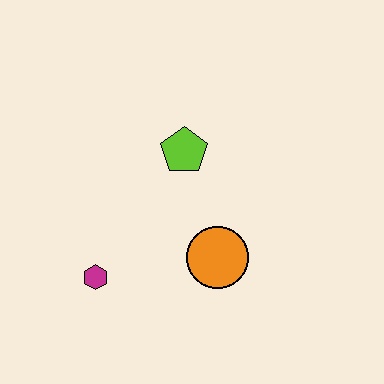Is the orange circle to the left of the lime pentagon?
No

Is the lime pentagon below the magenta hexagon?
No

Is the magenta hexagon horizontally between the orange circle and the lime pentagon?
No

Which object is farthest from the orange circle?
The magenta hexagon is farthest from the orange circle.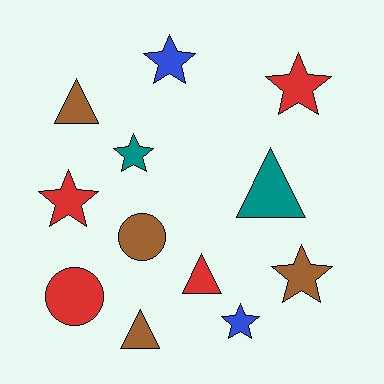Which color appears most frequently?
Brown, with 4 objects.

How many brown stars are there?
There is 1 brown star.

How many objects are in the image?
There are 12 objects.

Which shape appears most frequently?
Star, with 6 objects.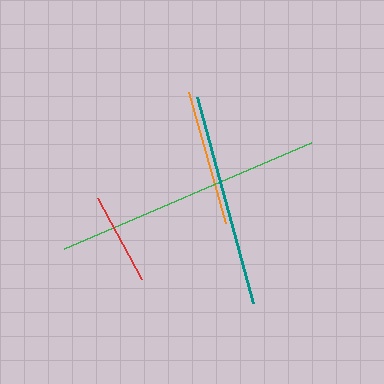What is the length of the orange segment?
The orange segment is approximately 137 pixels long.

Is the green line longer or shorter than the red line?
The green line is longer than the red line.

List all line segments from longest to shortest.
From longest to shortest: green, teal, orange, red.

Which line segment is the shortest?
The red line is the shortest at approximately 93 pixels.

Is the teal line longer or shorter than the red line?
The teal line is longer than the red line.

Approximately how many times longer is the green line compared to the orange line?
The green line is approximately 2.0 times the length of the orange line.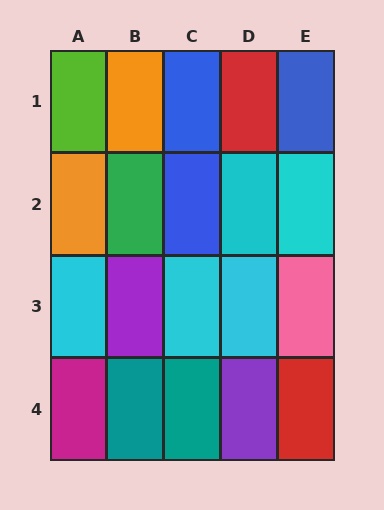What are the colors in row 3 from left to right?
Cyan, purple, cyan, cyan, pink.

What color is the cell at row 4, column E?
Red.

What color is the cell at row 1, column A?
Lime.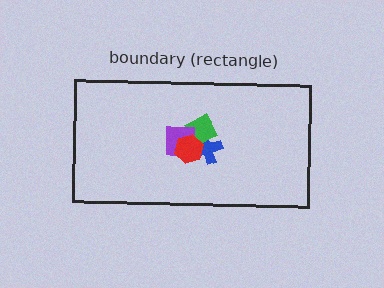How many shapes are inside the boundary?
4 inside, 0 outside.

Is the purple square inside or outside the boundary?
Inside.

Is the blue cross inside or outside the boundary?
Inside.